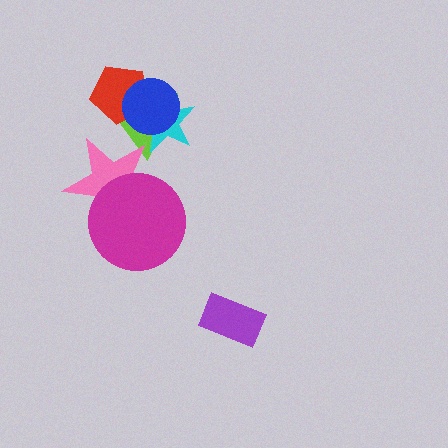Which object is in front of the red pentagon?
The blue circle is in front of the red pentagon.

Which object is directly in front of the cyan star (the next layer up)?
The red pentagon is directly in front of the cyan star.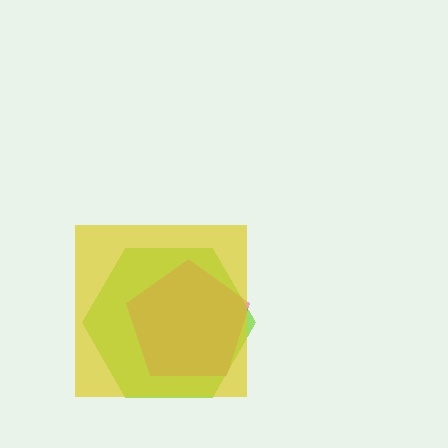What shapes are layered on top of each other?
The layered shapes are: a lime hexagon, a magenta pentagon, a yellow square.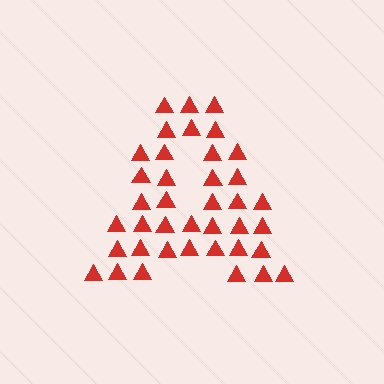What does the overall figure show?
The overall figure shows the letter A.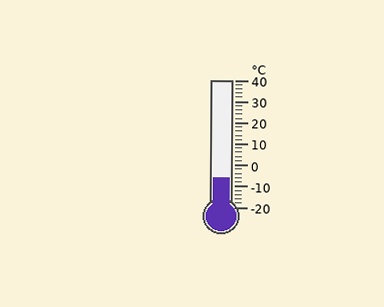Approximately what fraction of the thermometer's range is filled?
The thermometer is filled to approximately 25% of its range.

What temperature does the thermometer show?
The thermometer shows approximately -6°C.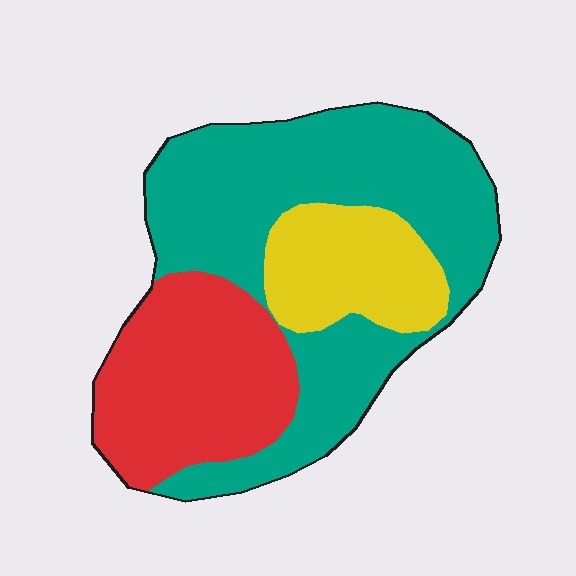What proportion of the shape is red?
Red covers 29% of the shape.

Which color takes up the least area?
Yellow, at roughly 15%.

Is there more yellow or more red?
Red.